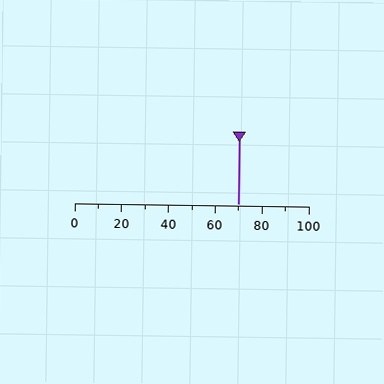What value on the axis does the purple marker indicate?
The marker indicates approximately 70.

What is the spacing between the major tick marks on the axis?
The major ticks are spaced 20 apart.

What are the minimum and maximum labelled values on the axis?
The axis runs from 0 to 100.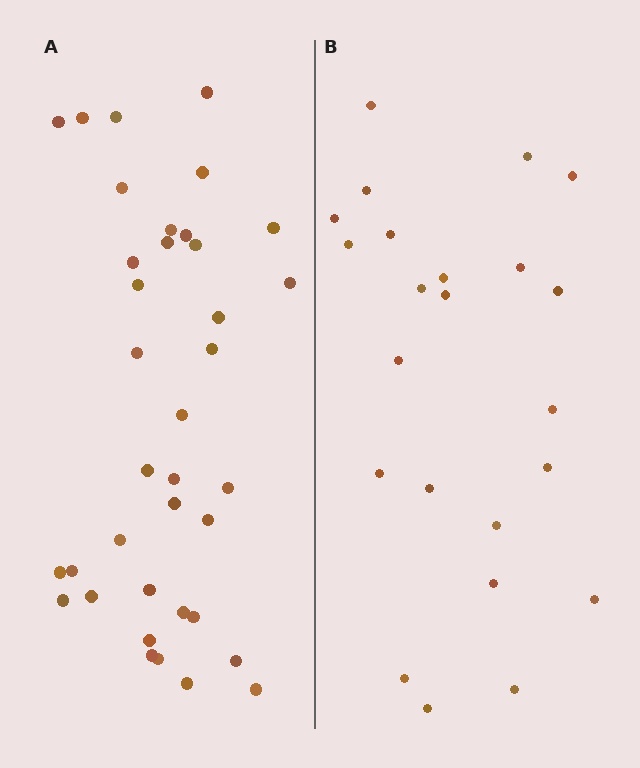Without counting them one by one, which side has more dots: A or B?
Region A (the left region) has more dots.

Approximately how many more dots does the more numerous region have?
Region A has approximately 15 more dots than region B.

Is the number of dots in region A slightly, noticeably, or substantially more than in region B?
Region A has substantially more. The ratio is roughly 1.6 to 1.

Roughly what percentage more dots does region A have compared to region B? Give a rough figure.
About 60% more.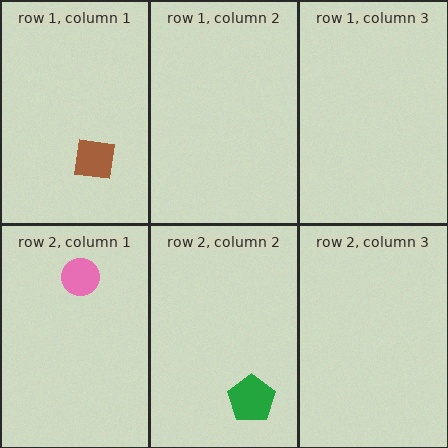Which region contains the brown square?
The row 1, column 1 region.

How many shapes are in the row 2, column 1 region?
1.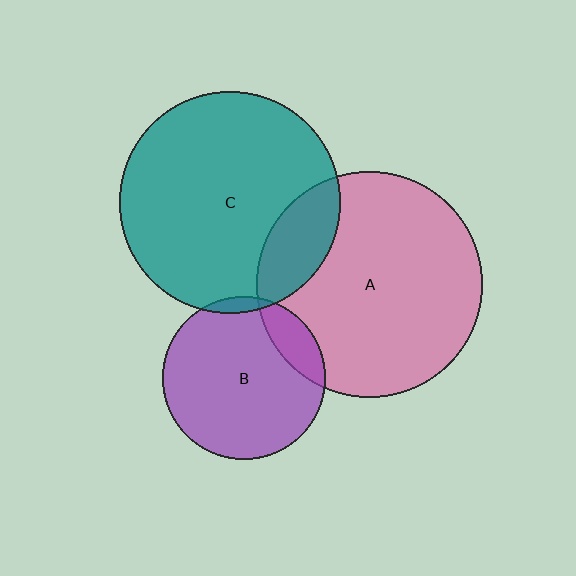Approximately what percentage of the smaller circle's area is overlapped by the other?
Approximately 5%.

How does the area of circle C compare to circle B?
Approximately 1.8 times.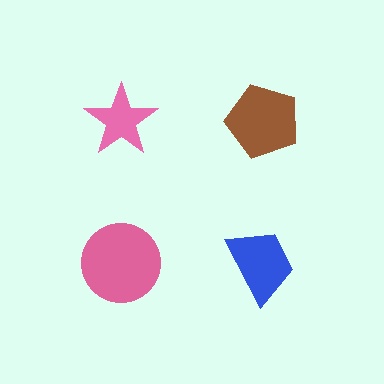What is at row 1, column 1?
A pink star.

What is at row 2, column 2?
A blue trapezoid.